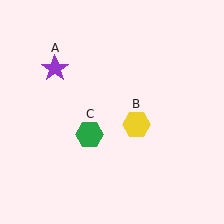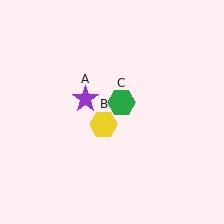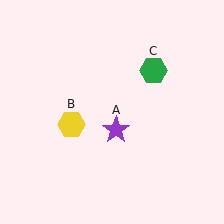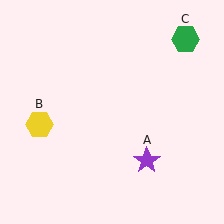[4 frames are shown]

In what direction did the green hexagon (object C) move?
The green hexagon (object C) moved up and to the right.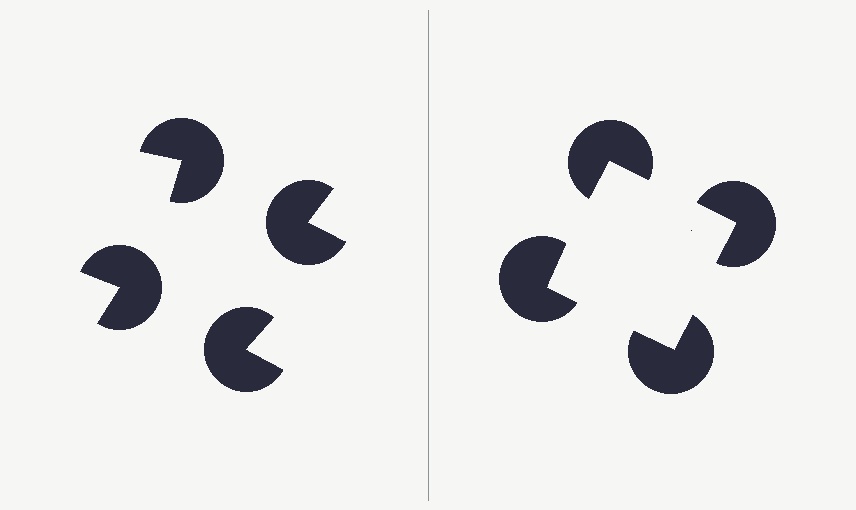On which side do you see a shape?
An illusory square appears on the right side. On the left side the wedge cuts are rotated, so no coherent shape forms.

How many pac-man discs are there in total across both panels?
8 — 4 on each side.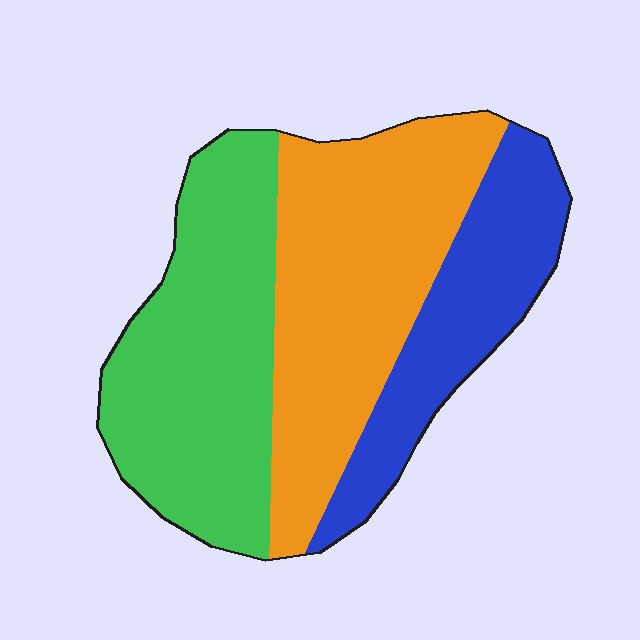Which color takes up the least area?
Blue, at roughly 25%.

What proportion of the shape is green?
Green covers about 35% of the shape.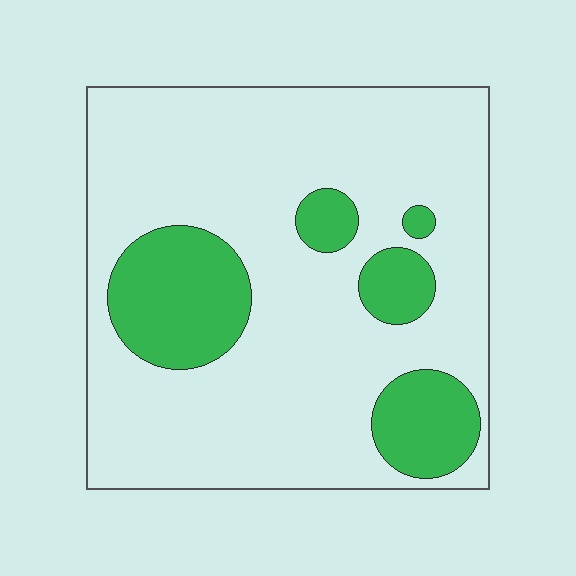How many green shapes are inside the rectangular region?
5.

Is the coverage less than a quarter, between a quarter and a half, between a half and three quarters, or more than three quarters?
Less than a quarter.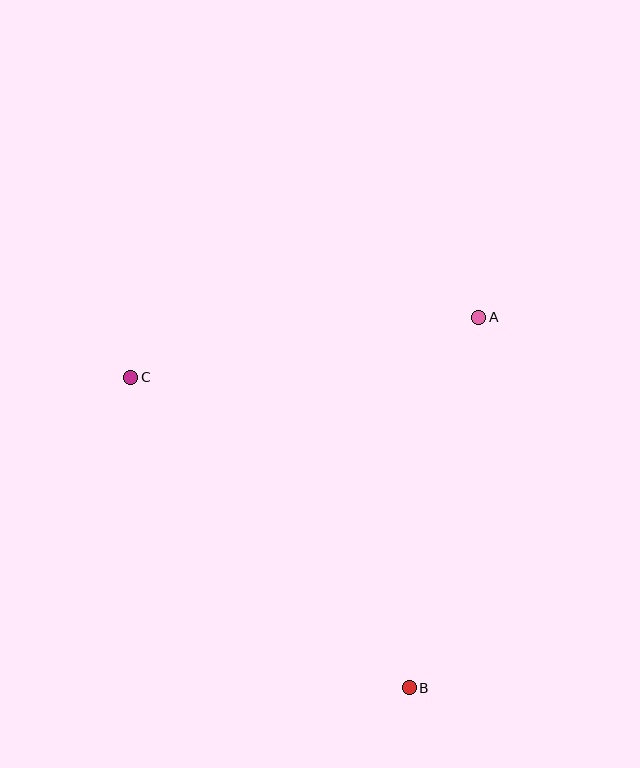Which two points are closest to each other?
Points A and C are closest to each other.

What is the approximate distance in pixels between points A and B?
The distance between A and B is approximately 377 pixels.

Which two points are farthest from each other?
Points B and C are farthest from each other.